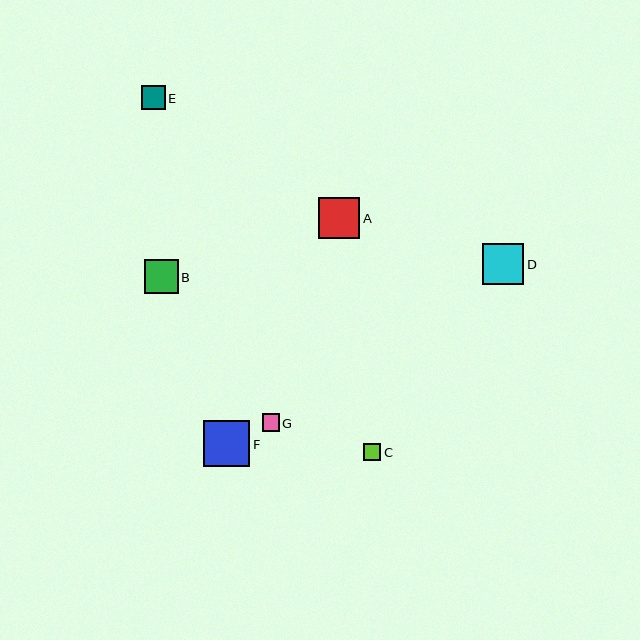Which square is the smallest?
Square G is the smallest with a size of approximately 17 pixels.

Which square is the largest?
Square F is the largest with a size of approximately 46 pixels.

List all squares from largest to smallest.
From largest to smallest: F, D, A, B, E, C, G.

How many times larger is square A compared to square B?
Square A is approximately 1.2 times the size of square B.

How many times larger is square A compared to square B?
Square A is approximately 1.2 times the size of square B.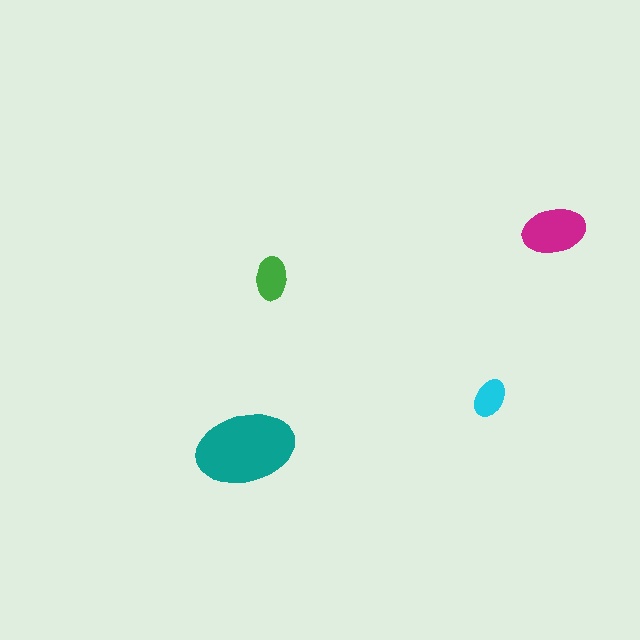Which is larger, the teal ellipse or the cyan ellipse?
The teal one.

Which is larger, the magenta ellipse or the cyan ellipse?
The magenta one.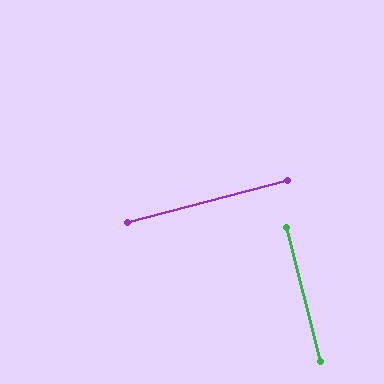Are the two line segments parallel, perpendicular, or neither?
Perpendicular — they meet at approximately 90°.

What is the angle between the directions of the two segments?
Approximately 90 degrees.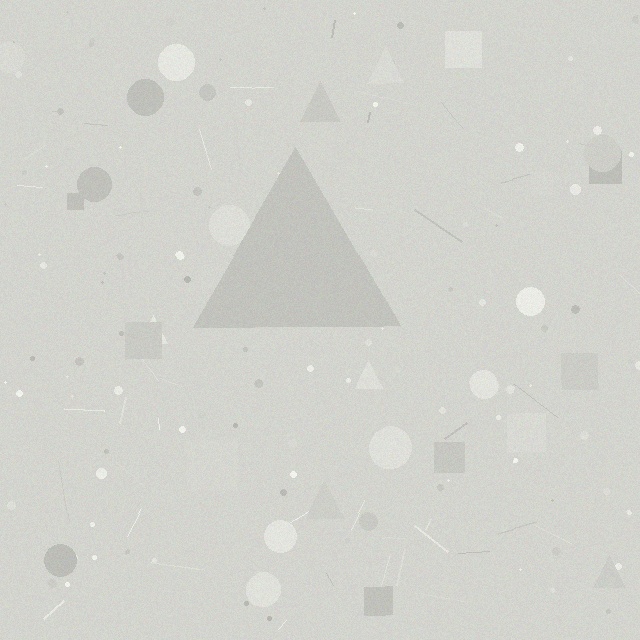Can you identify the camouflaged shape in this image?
The camouflaged shape is a triangle.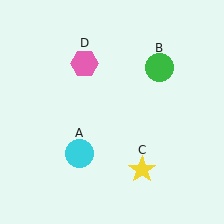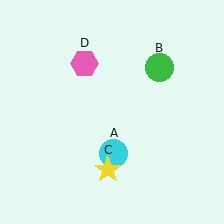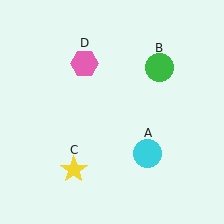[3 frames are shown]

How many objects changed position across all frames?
2 objects changed position: cyan circle (object A), yellow star (object C).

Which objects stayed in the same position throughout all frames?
Green circle (object B) and pink hexagon (object D) remained stationary.